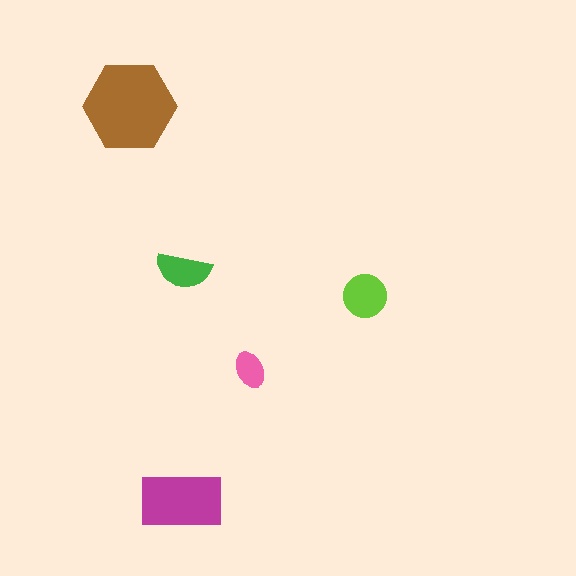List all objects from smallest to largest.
The pink ellipse, the green semicircle, the lime circle, the magenta rectangle, the brown hexagon.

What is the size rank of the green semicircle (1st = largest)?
4th.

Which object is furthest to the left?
The brown hexagon is leftmost.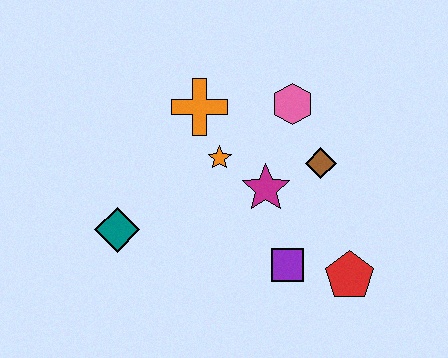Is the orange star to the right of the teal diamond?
Yes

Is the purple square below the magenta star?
Yes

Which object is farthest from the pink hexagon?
The teal diamond is farthest from the pink hexagon.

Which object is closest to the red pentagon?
The purple square is closest to the red pentagon.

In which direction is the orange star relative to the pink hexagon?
The orange star is to the left of the pink hexagon.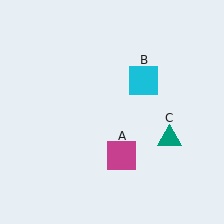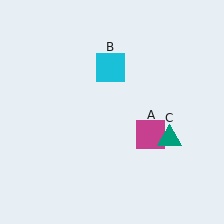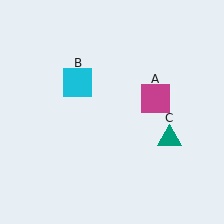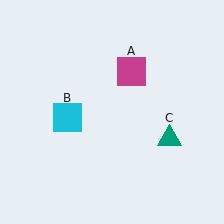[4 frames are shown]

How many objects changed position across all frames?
2 objects changed position: magenta square (object A), cyan square (object B).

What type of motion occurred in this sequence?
The magenta square (object A), cyan square (object B) rotated counterclockwise around the center of the scene.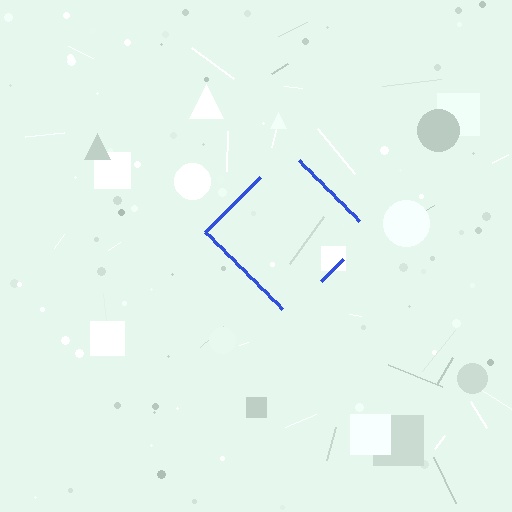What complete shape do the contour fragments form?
The contour fragments form a diamond.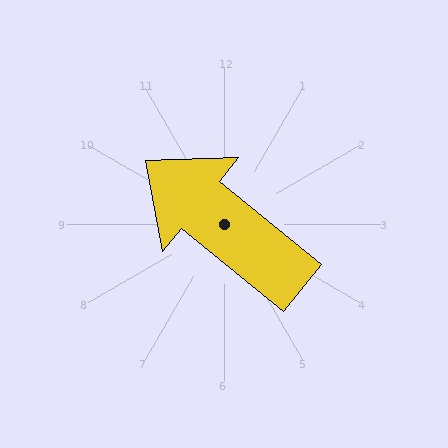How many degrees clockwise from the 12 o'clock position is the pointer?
Approximately 309 degrees.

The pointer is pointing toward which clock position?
Roughly 10 o'clock.